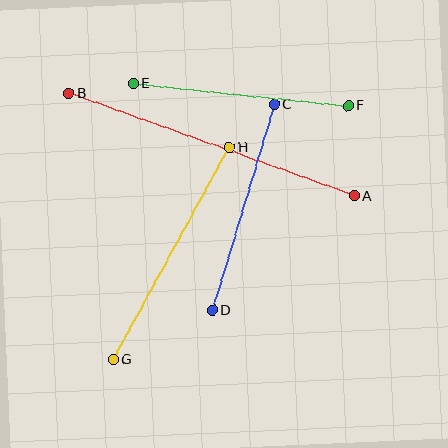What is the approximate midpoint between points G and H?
The midpoint is at approximately (171, 254) pixels.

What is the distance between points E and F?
The distance is approximately 216 pixels.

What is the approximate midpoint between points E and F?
The midpoint is at approximately (240, 95) pixels.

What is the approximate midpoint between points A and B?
The midpoint is at approximately (211, 145) pixels.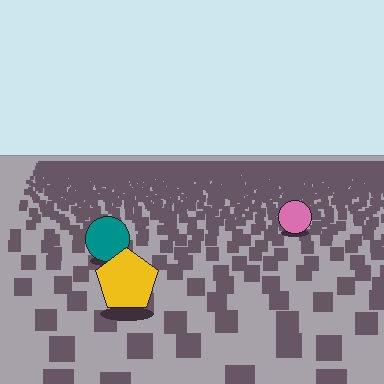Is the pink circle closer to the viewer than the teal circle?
No. The teal circle is closer — you can tell from the texture gradient: the ground texture is coarser near it.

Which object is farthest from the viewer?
The pink circle is farthest from the viewer. It appears smaller and the ground texture around it is denser.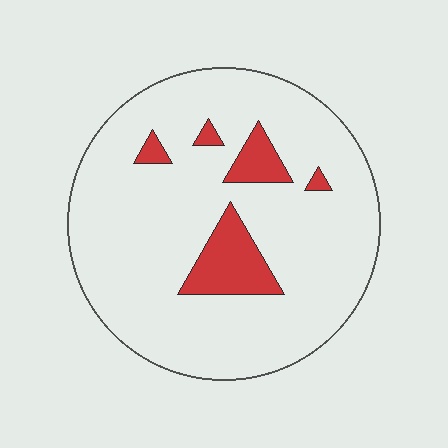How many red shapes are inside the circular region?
5.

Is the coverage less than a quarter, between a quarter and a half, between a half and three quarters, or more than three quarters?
Less than a quarter.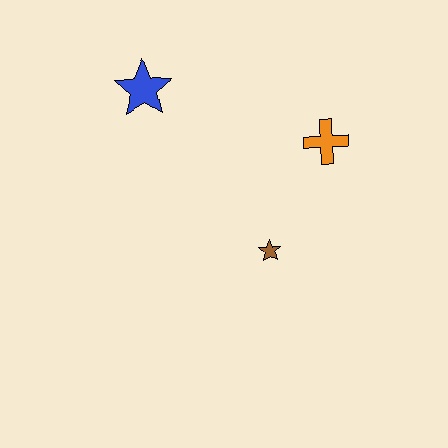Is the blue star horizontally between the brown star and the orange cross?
No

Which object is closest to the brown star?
The orange cross is closest to the brown star.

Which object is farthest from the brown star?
The blue star is farthest from the brown star.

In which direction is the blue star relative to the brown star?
The blue star is above the brown star.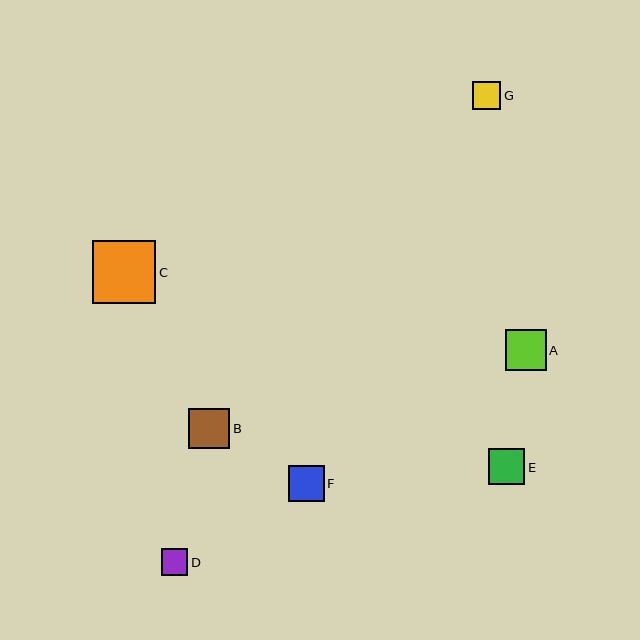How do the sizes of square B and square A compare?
Square B and square A are approximately the same size.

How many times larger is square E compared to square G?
Square E is approximately 1.3 times the size of square G.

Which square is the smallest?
Square D is the smallest with a size of approximately 27 pixels.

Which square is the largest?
Square C is the largest with a size of approximately 63 pixels.